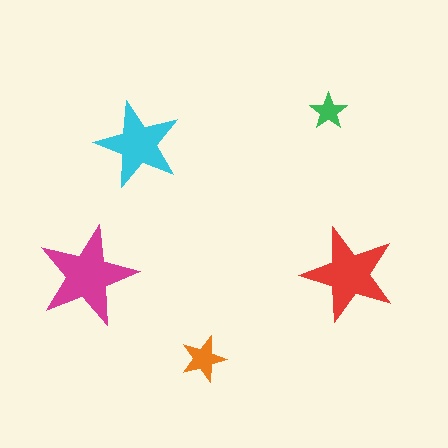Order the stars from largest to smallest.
the magenta one, the red one, the cyan one, the orange one, the green one.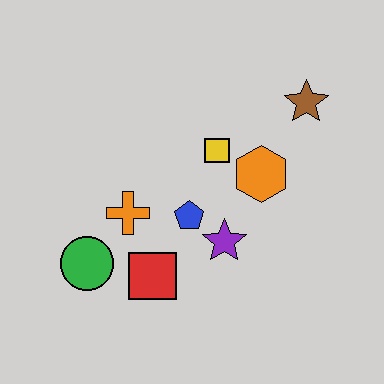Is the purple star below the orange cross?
Yes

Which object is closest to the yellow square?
The orange hexagon is closest to the yellow square.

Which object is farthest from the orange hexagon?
The green circle is farthest from the orange hexagon.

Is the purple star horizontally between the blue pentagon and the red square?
No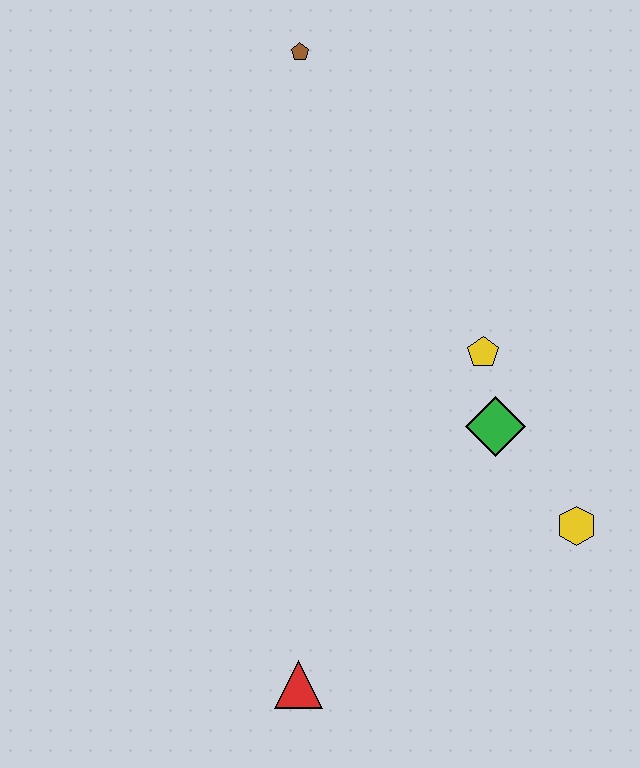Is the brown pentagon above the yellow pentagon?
Yes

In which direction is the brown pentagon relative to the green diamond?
The brown pentagon is above the green diamond.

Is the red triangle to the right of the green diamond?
No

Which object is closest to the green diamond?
The yellow pentagon is closest to the green diamond.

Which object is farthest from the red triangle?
The brown pentagon is farthest from the red triangle.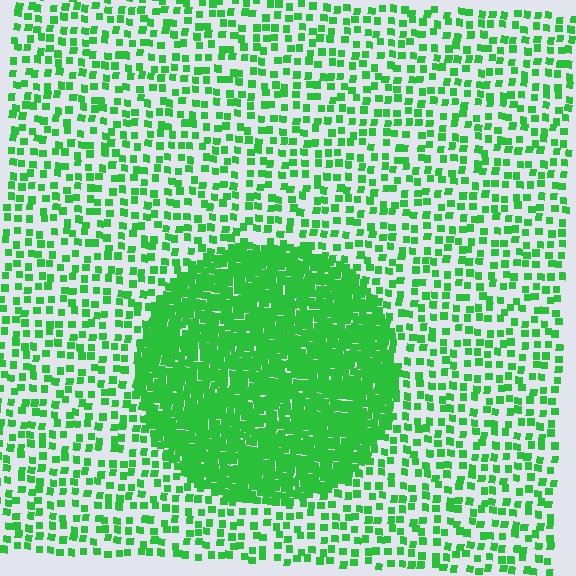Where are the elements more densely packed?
The elements are more densely packed inside the circle boundary.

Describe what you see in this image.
The image contains small green elements arranged at two different densities. A circle-shaped region is visible where the elements are more densely packed than the surrounding area.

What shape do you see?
I see a circle.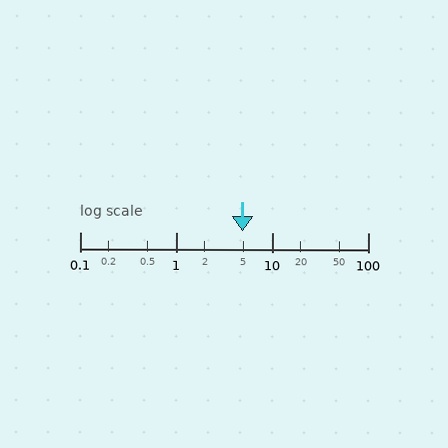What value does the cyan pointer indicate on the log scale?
The pointer indicates approximately 4.9.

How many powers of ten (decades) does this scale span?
The scale spans 3 decades, from 0.1 to 100.